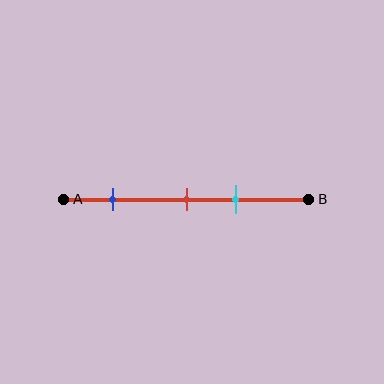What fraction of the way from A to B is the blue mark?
The blue mark is approximately 20% (0.2) of the way from A to B.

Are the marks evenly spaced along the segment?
No, the marks are not evenly spaced.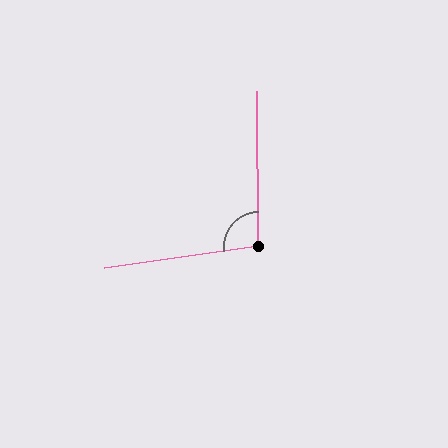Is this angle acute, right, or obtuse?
It is obtuse.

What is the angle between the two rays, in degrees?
Approximately 98 degrees.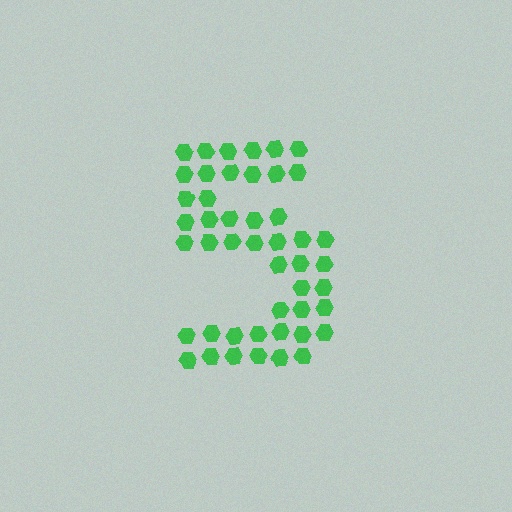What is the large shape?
The large shape is the digit 5.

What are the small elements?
The small elements are hexagons.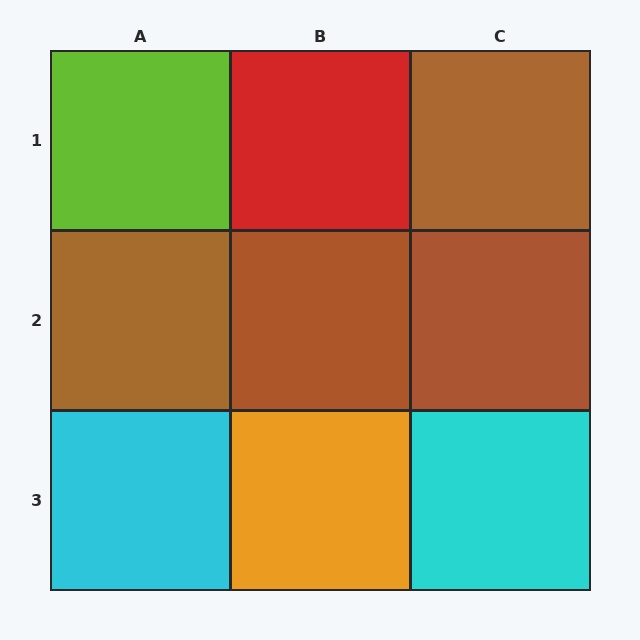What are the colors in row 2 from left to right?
Brown, brown, brown.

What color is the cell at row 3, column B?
Orange.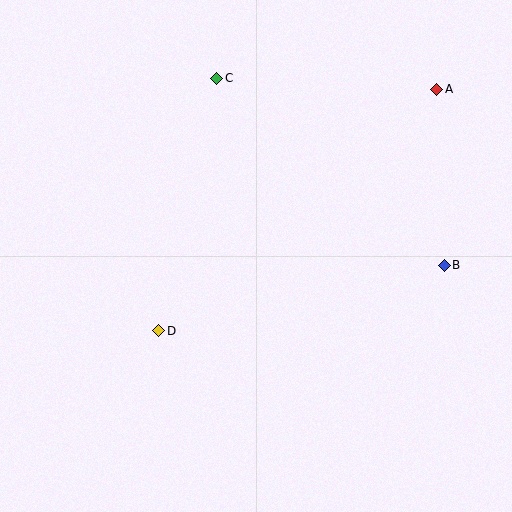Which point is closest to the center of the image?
Point D at (159, 331) is closest to the center.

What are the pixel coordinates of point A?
Point A is at (437, 89).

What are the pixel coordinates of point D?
Point D is at (159, 331).